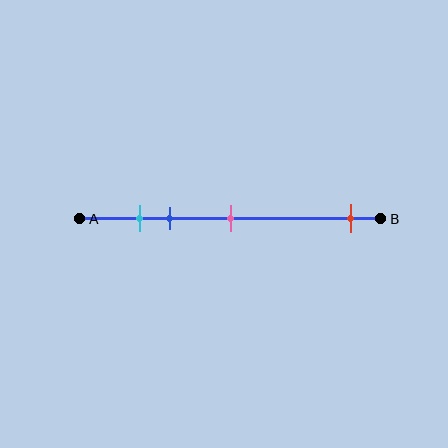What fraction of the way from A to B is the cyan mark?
The cyan mark is approximately 20% (0.2) of the way from A to B.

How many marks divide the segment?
There are 4 marks dividing the segment.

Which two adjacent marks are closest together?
The cyan and blue marks are the closest adjacent pair.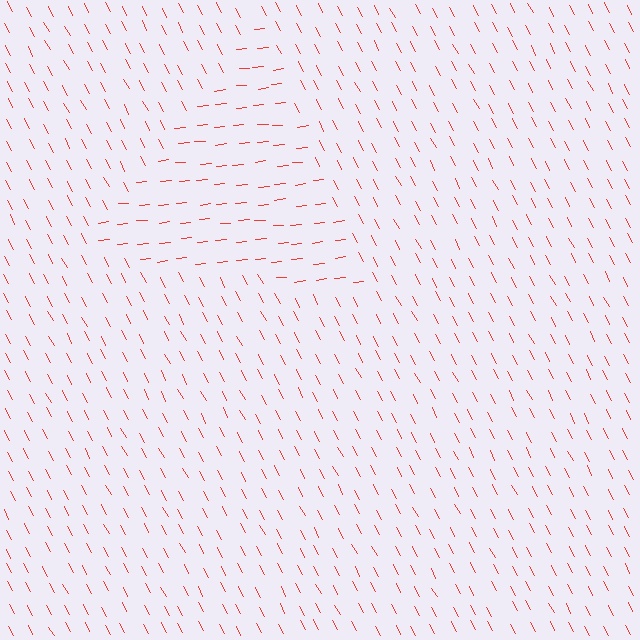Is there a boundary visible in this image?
Yes, there is a texture boundary formed by a change in line orientation.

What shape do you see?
I see a triangle.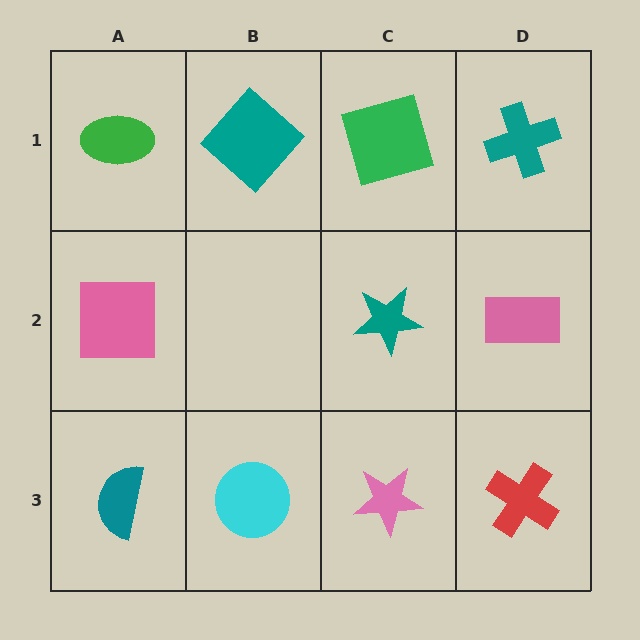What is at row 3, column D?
A red cross.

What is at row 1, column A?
A green ellipse.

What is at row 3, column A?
A teal semicircle.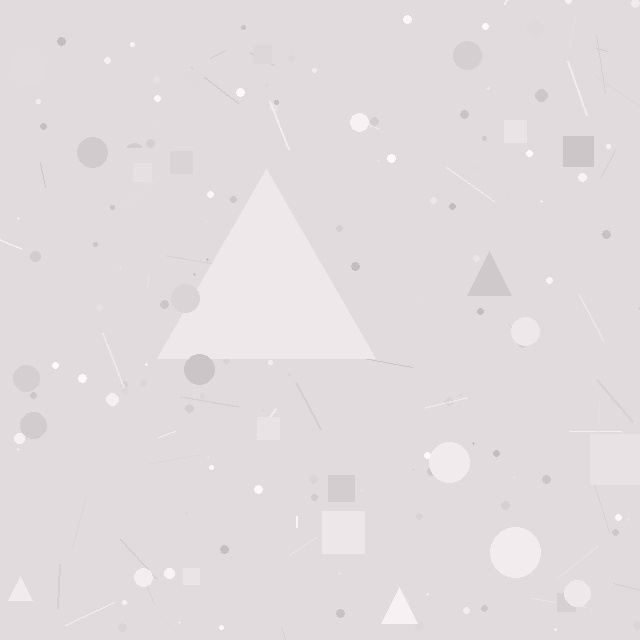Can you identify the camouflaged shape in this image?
The camouflaged shape is a triangle.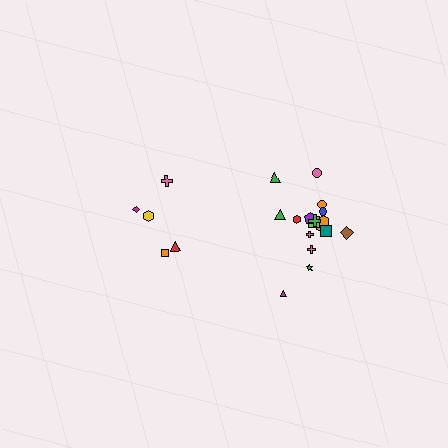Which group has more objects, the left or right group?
The right group.